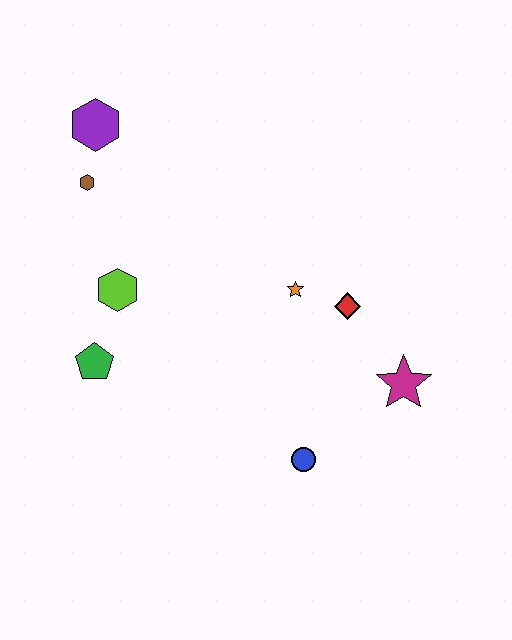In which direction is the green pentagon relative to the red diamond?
The green pentagon is to the left of the red diamond.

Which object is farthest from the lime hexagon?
The magenta star is farthest from the lime hexagon.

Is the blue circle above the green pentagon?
No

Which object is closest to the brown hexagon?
The purple hexagon is closest to the brown hexagon.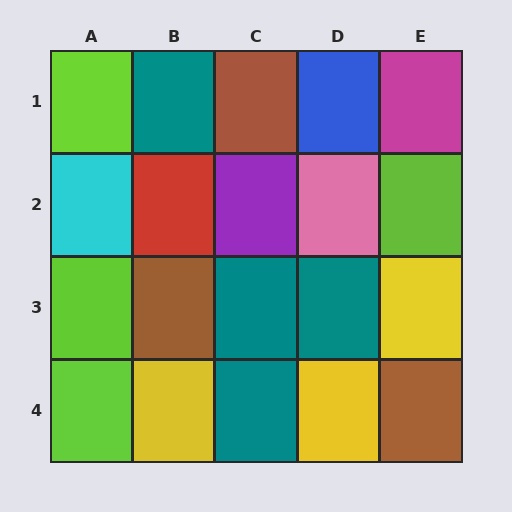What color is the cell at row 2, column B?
Red.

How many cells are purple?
1 cell is purple.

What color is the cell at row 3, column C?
Teal.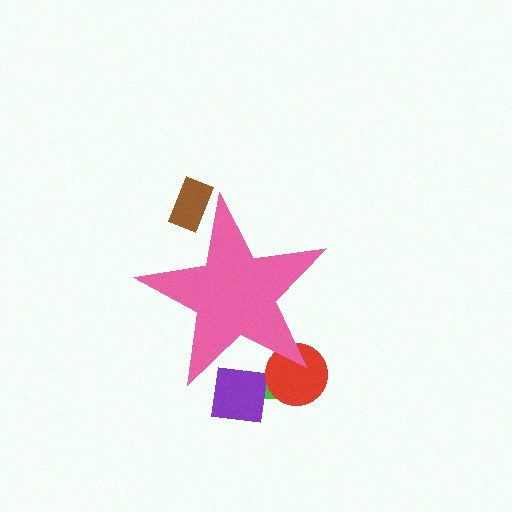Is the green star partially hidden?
Yes, the green star is partially hidden behind the pink star.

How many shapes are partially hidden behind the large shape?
4 shapes are partially hidden.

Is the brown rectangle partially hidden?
Yes, the brown rectangle is partially hidden behind the pink star.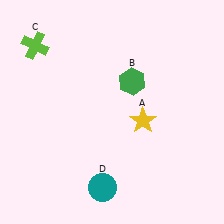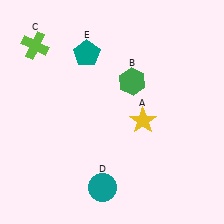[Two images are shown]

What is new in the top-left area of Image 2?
A teal pentagon (E) was added in the top-left area of Image 2.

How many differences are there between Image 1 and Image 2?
There is 1 difference between the two images.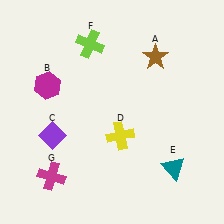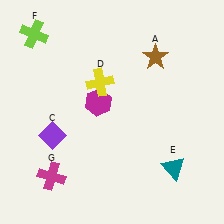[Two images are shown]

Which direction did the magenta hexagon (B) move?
The magenta hexagon (B) moved right.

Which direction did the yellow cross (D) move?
The yellow cross (D) moved up.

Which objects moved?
The objects that moved are: the magenta hexagon (B), the yellow cross (D), the lime cross (F).